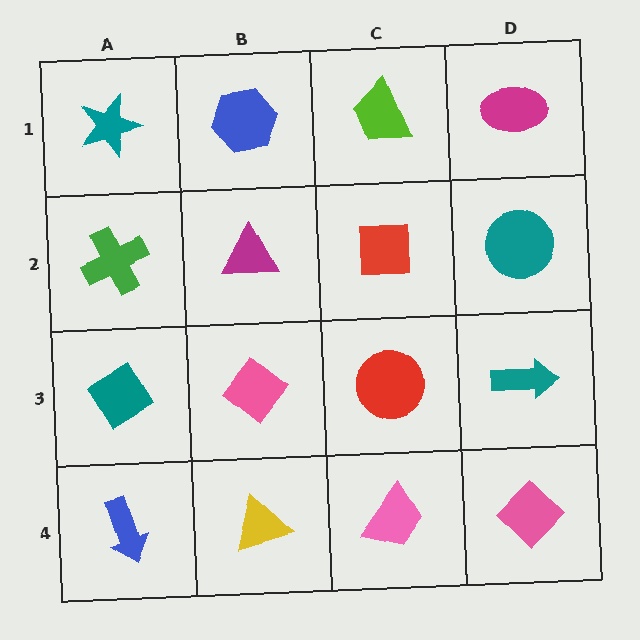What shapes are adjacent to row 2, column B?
A blue hexagon (row 1, column B), a pink diamond (row 3, column B), a green cross (row 2, column A), a red square (row 2, column C).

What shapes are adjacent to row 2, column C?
A lime trapezoid (row 1, column C), a red circle (row 3, column C), a magenta triangle (row 2, column B), a teal circle (row 2, column D).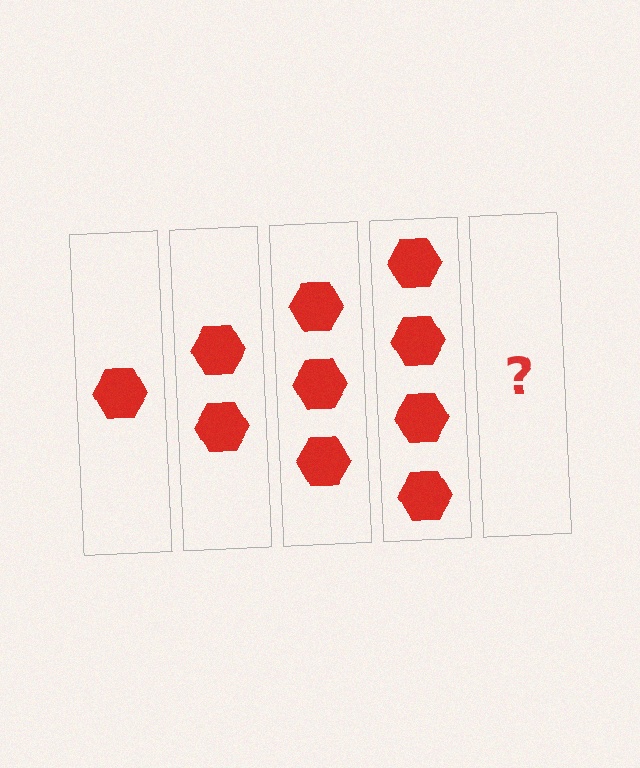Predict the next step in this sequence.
The next step is 5 hexagons.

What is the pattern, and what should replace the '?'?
The pattern is that each step adds one more hexagon. The '?' should be 5 hexagons.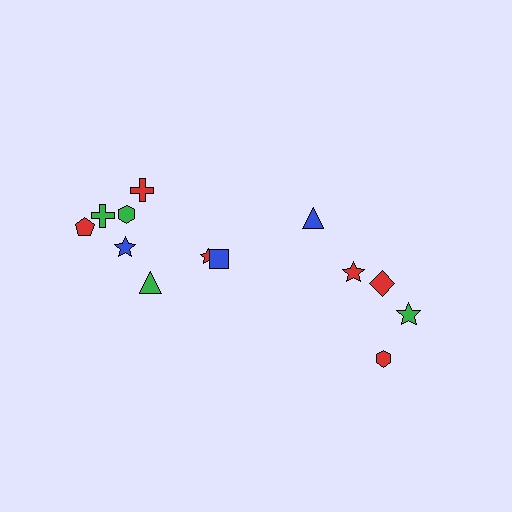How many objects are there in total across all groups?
There are 13 objects.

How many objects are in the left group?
There are 8 objects.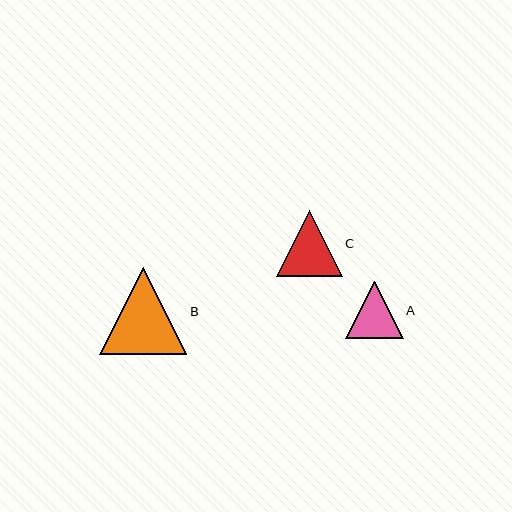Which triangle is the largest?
Triangle B is the largest with a size of approximately 87 pixels.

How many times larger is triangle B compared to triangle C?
Triangle B is approximately 1.3 times the size of triangle C.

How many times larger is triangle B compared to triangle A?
Triangle B is approximately 1.5 times the size of triangle A.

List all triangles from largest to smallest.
From largest to smallest: B, C, A.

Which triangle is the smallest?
Triangle A is the smallest with a size of approximately 57 pixels.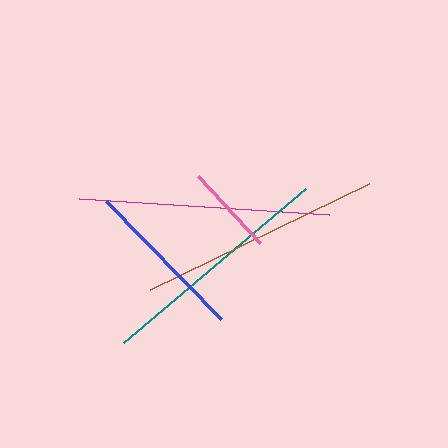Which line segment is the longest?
The magenta line is the longest at approximately 250 pixels.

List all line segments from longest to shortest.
From longest to shortest: magenta, brown, teal, blue, pink.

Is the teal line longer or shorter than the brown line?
The brown line is longer than the teal line.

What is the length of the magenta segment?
The magenta segment is approximately 250 pixels long.